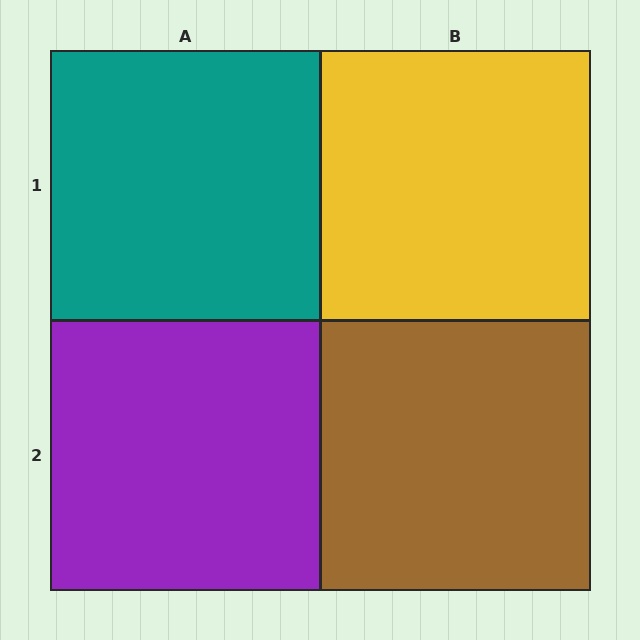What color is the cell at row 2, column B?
Brown.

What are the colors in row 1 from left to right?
Teal, yellow.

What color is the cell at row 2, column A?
Purple.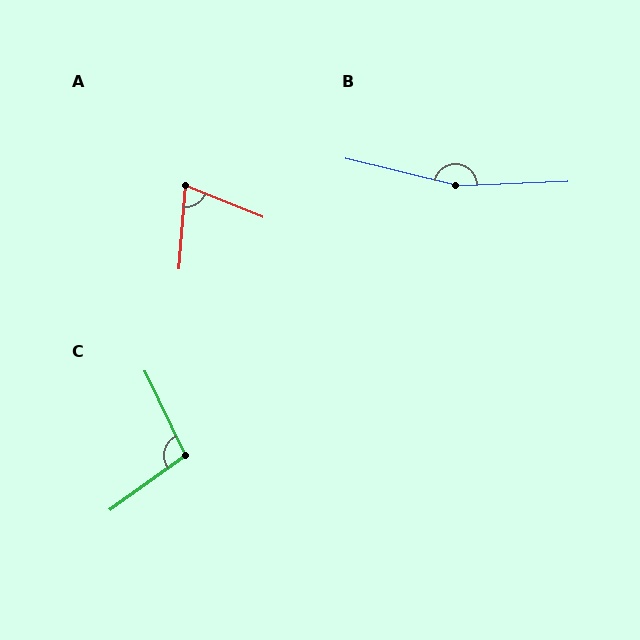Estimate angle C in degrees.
Approximately 100 degrees.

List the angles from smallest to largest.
A (72°), C (100°), B (164°).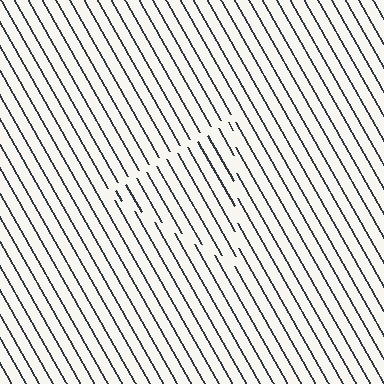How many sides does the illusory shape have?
3 sides — the line-ends trace a triangle.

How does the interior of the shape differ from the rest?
The interior of the shape contains the same grating, shifted by half a period — the contour is defined by the phase discontinuity where line-ends from the inner and outer gratings abut.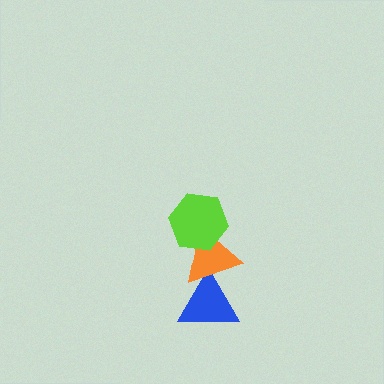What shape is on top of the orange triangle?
The lime hexagon is on top of the orange triangle.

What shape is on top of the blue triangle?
The orange triangle is on top of the blue triangle.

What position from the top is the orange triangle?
The orange triangle is 2nd from the top.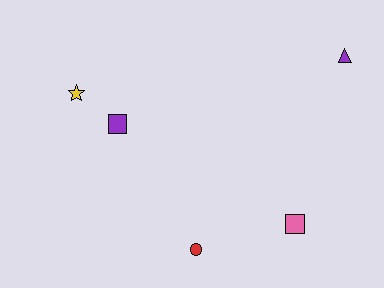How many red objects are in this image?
There is 1 red object.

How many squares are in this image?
There are 2 squares.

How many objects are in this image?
There are 5 objects.